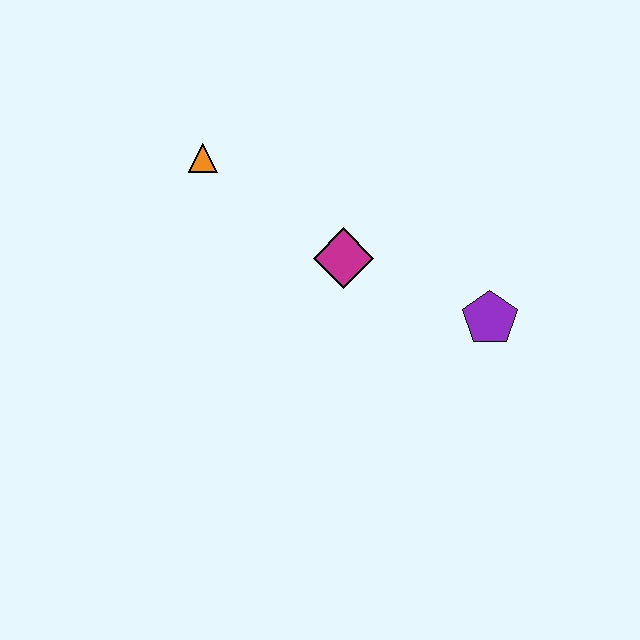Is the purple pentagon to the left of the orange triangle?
No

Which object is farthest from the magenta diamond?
The orange triangle is farthest from the magenta diamond.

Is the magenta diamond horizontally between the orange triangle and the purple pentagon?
Yes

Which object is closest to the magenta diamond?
The purple pentagon is closest to the magenta diamond.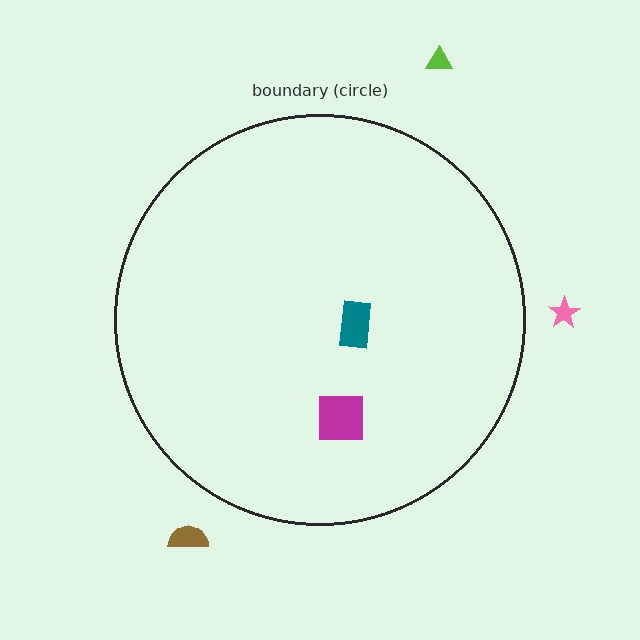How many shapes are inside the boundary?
2 inside, 3 outside.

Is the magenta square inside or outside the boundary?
Inside.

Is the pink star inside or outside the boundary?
Outside.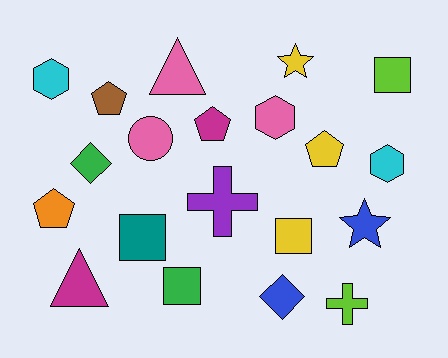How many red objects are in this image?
There are no red objects.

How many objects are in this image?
There are 20 objects.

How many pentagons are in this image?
There are 4 pentagons.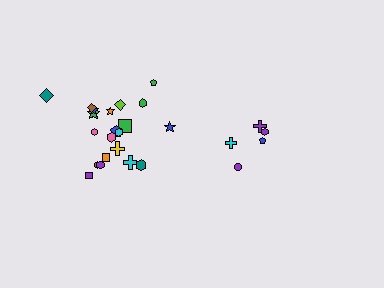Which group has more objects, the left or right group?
The left group.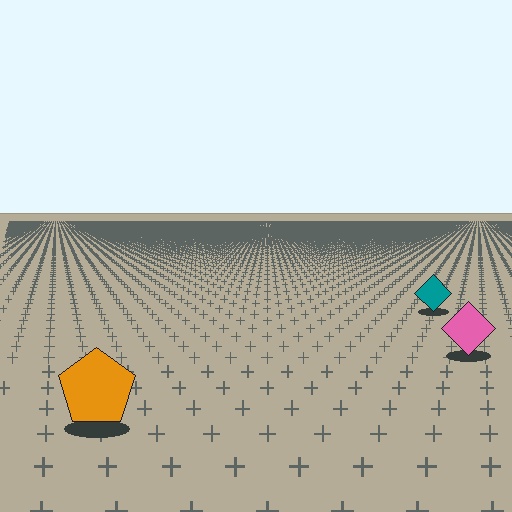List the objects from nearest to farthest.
From nearest to farthest: the orange pentagon, the pink diamond, the teal diamond.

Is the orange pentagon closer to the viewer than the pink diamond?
Yes. The orange pentagon is closer — you can tell from the texture gradient: the ground texture is coarser near it.